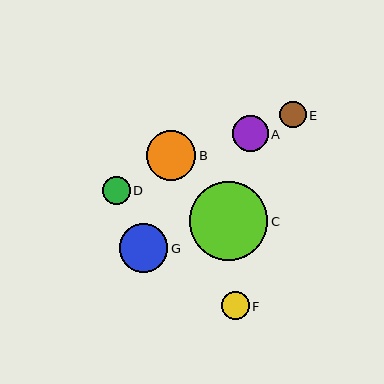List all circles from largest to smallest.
From largest to smallest: C, B, G, A, F, D, E.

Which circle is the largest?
Circle C is the largest with a size of approximately 78 pixels.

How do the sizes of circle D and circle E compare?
Circle D and circle E are approximately the same size.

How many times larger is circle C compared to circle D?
Circle C is approximately 2.8 times the size of circle D.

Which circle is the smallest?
Circle E is the smallest with a size of approximately 27 pixels.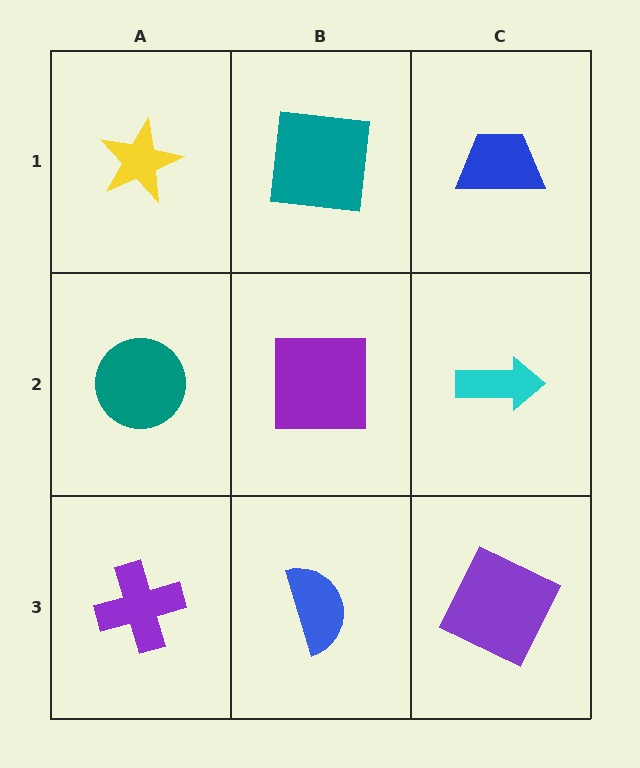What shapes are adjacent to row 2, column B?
A teal square (row 1, column B), a blue semicircle (row 3, column B), a teal circle (row 2, column A), a cyan arrow (row 2, column C).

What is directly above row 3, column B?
A purple square.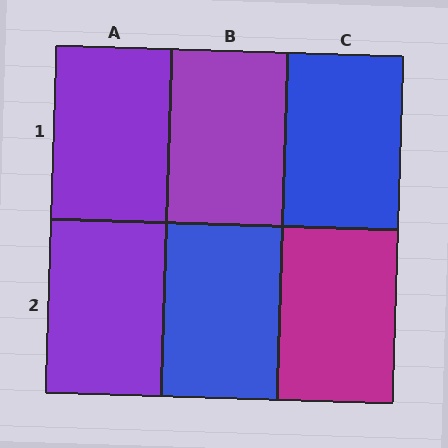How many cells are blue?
2 cells are blue.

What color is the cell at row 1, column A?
Purple.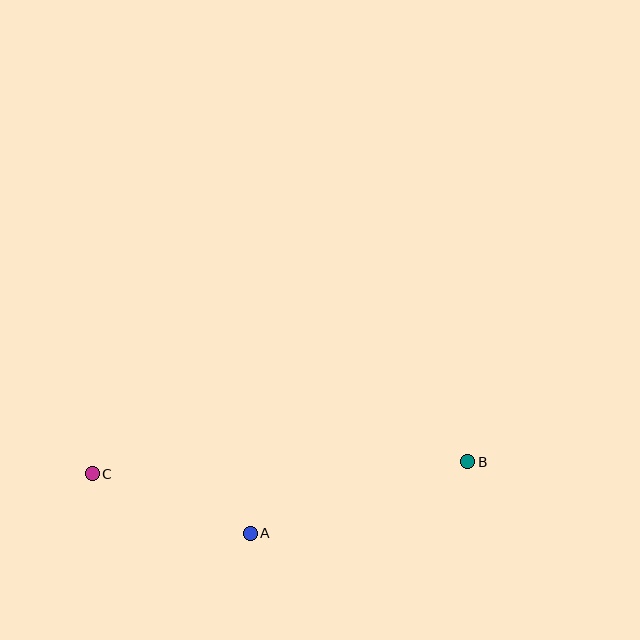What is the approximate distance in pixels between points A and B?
The distance between A and B is approximately 229 pixels.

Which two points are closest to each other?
Points A and C are closest to each other.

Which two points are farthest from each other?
Points B and C are farthest from each other.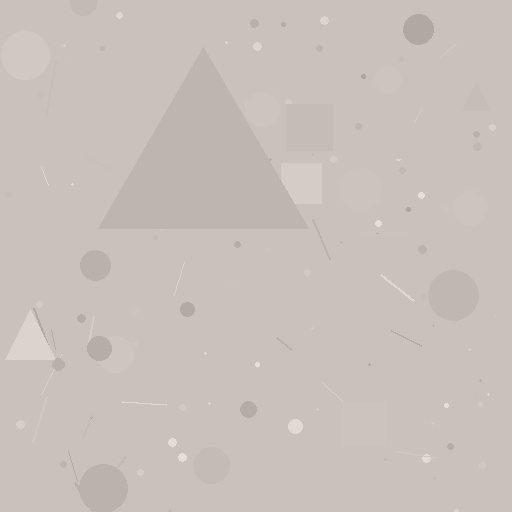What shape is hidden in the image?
A triangle is hidden in the image.